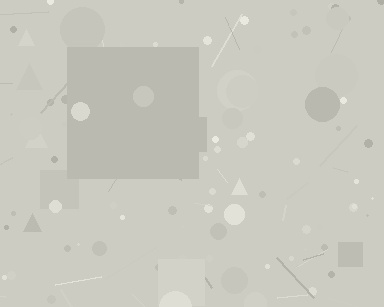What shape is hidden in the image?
A square is hidden in the image.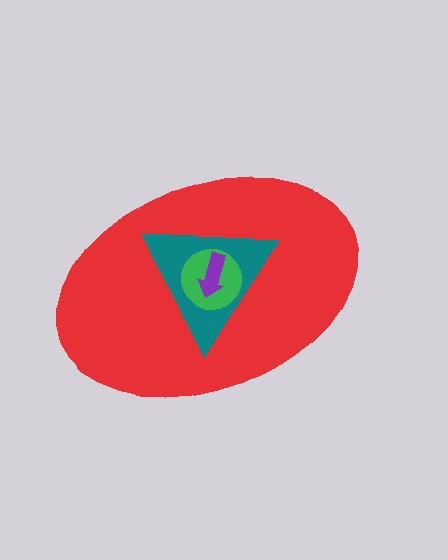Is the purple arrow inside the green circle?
Yes.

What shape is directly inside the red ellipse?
The teal triangle.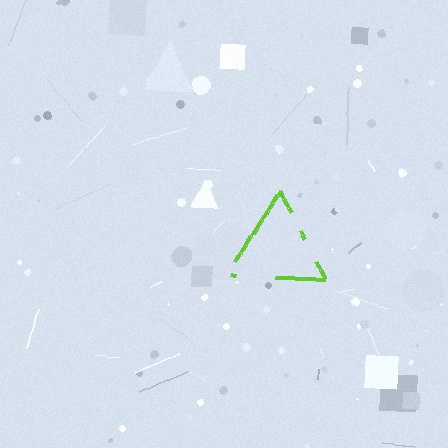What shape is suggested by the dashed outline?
The dashed outline suggests a triangle.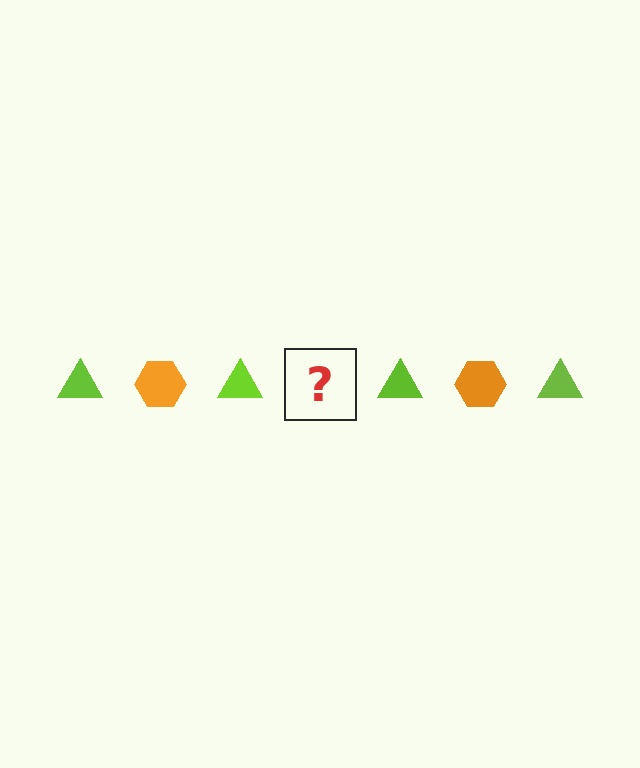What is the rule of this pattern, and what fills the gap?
The rule is that the pattern alternates between lime triangle and orange hexagon. The gap should be filled with an orange hexagon.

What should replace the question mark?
The question mark should be replaced with an orange hexagon.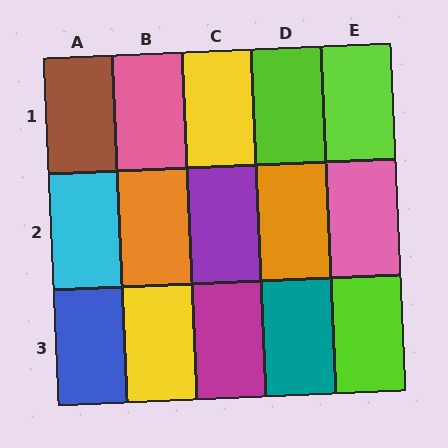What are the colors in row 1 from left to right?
Brown, pink, yellow, lime, lime.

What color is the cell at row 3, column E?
Lime.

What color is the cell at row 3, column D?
Teal.